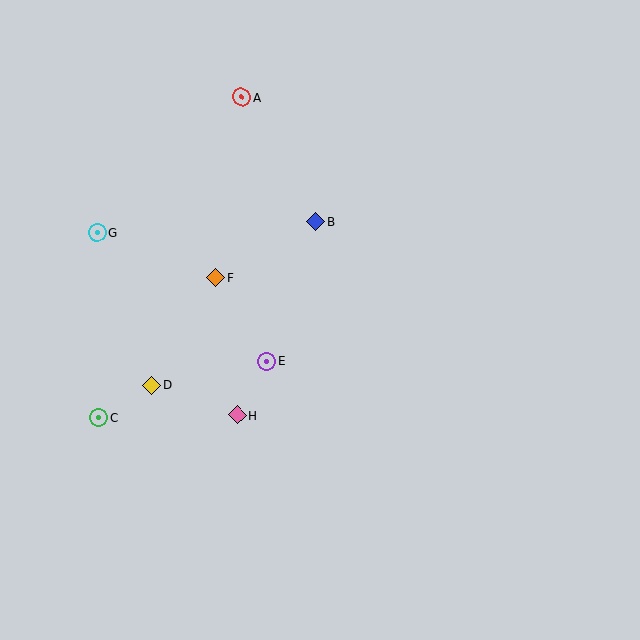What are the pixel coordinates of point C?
Point C is at (99, 417).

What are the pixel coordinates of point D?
Point D is at (151, 385).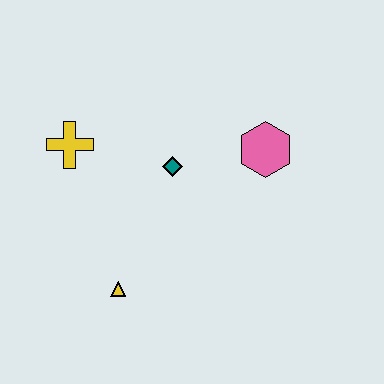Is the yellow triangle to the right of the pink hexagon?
No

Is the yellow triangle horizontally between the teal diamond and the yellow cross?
Yes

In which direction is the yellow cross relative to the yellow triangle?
The yellow cross is above the yellow triangle.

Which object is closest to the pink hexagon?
The teal diamond is closest to the pink hexagon.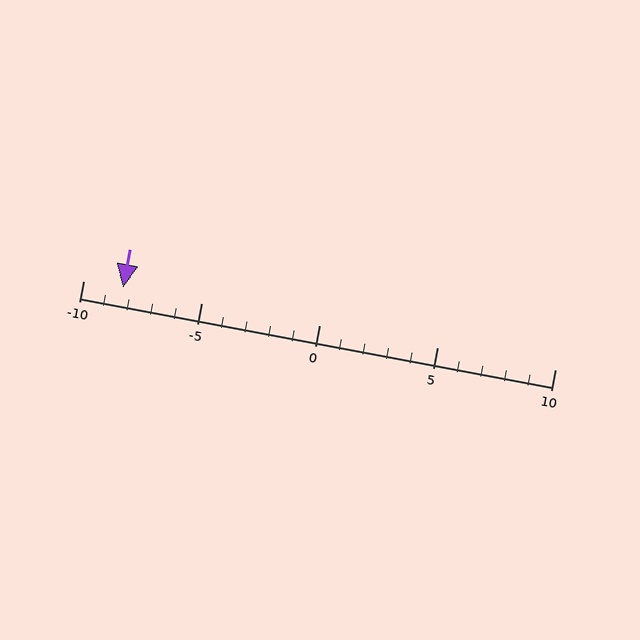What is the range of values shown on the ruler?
The ruler shows values from -10 to 10.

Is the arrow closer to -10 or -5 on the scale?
The arrow is closer to -10.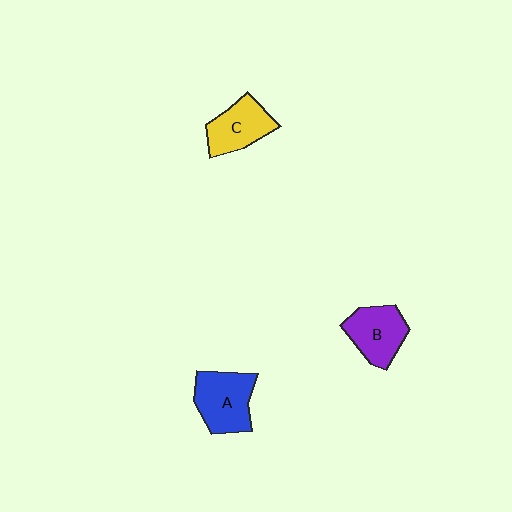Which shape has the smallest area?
Shape C (yellow).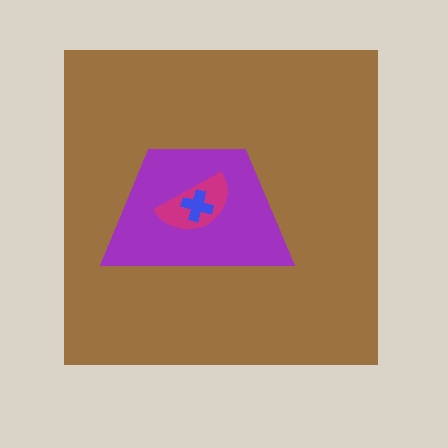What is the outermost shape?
The brown square.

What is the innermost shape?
The blue cross.